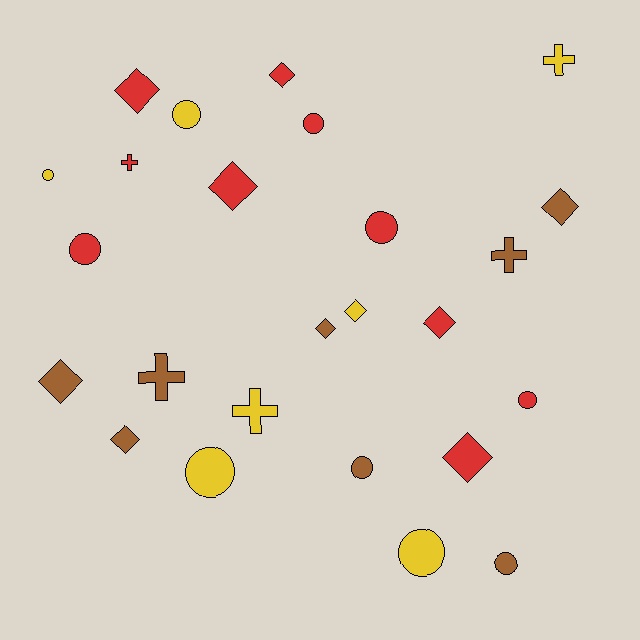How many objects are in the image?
There are 25 objects.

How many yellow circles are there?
There are 4 yellow circles.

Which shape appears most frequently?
Diamond, with 10 objects.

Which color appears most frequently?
Red, with 10 objects.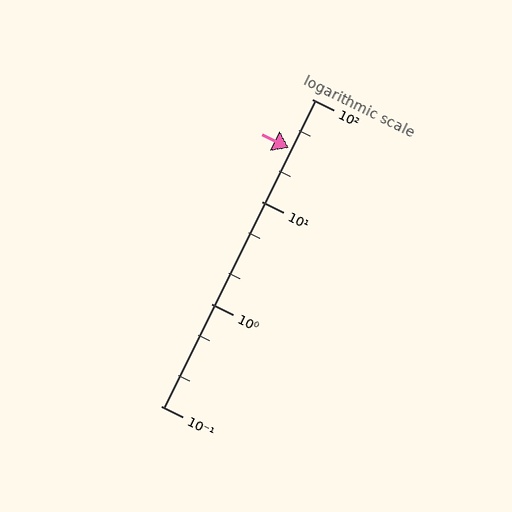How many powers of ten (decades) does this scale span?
The scale spans 3 decades, from 0.1 to 100.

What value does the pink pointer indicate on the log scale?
The pointer indicates approximately 33.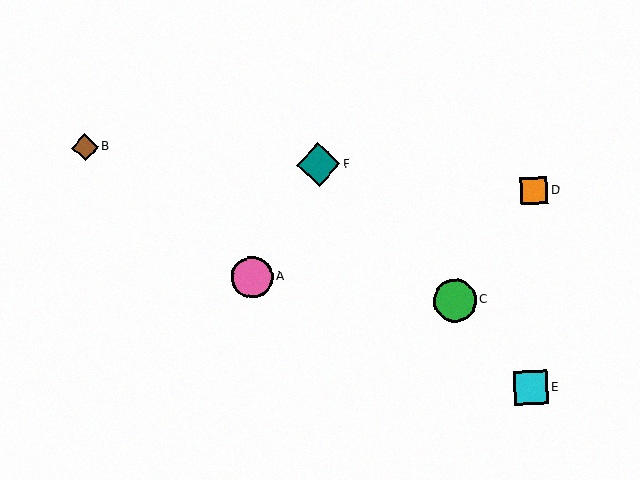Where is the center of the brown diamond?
The center of the brown diamond is at (85, 147).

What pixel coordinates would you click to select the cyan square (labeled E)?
Click at (531, 388) to select the cyan square E.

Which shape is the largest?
The teal diamond (labeled F) is the largest.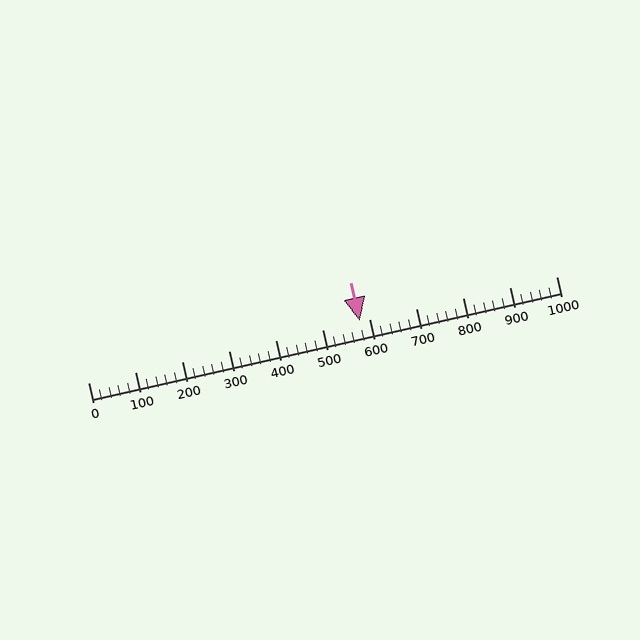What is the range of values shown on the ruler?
The ruler shows values from 0 to 1000.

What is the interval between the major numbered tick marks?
The major tick marks are spaced 100 units apart.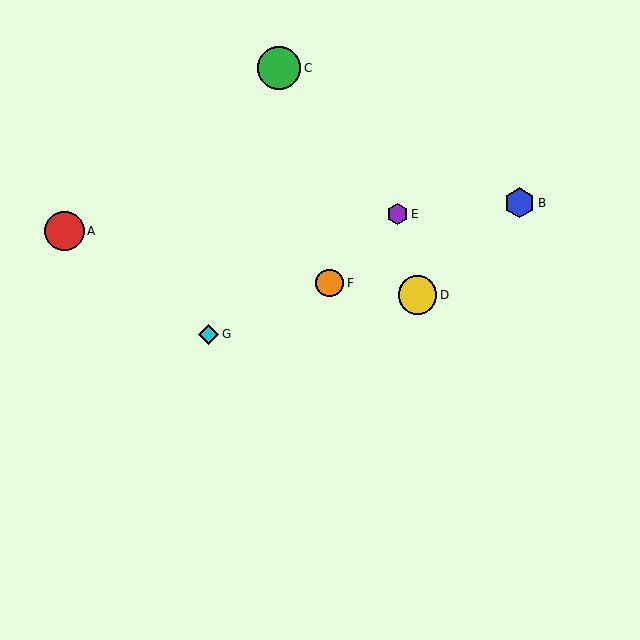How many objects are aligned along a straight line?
3 objects (B, F, G) are aligned along a straight line.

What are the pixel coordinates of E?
Object E is at (397, 214).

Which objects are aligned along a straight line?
Objects B, F, G are aligned along a straight line.